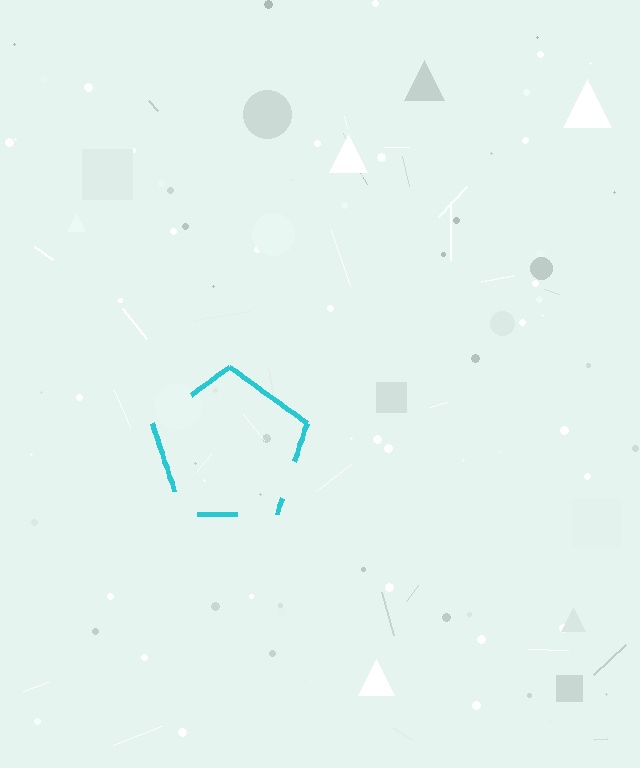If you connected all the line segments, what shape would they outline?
They would outline a pentagon.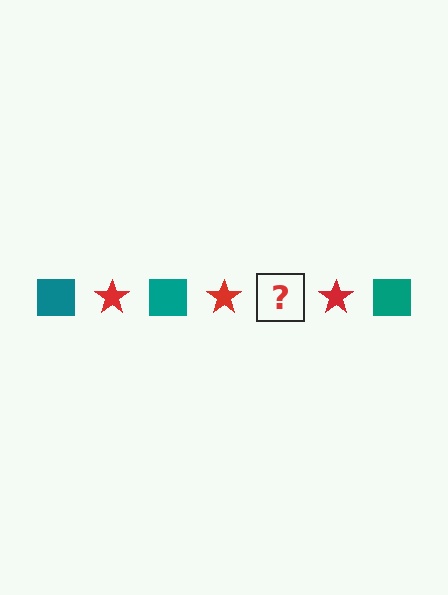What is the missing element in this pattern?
The missing element is a teal square.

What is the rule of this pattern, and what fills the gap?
The rule is that the pattern alternates between teal square and red star. The gap should be filled with a teal square.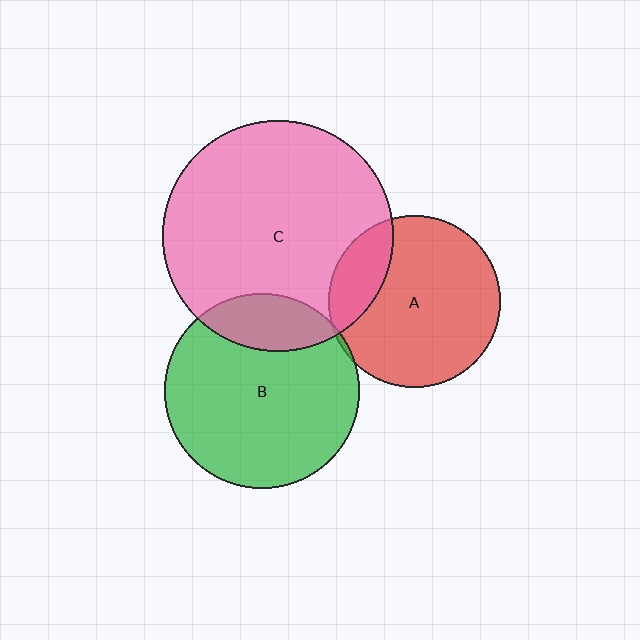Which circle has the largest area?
Circle C (pink).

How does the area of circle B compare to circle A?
Approximately 1.3 times.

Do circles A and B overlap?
Yes.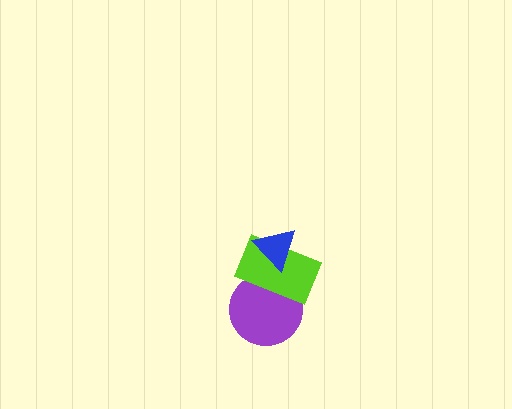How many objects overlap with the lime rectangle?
2 objects overlap with the lime rectangle.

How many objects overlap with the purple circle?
1 object overlaps with the purple circle.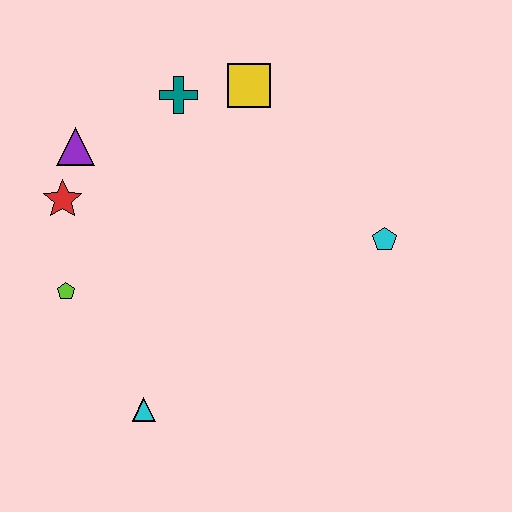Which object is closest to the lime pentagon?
The red star is closest to the lime pentagon.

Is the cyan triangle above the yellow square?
No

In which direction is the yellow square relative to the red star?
The yellow square is to the right of the red star.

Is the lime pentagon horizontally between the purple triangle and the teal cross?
No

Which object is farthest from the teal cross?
The cyan triangle is farthest from the teal cross.